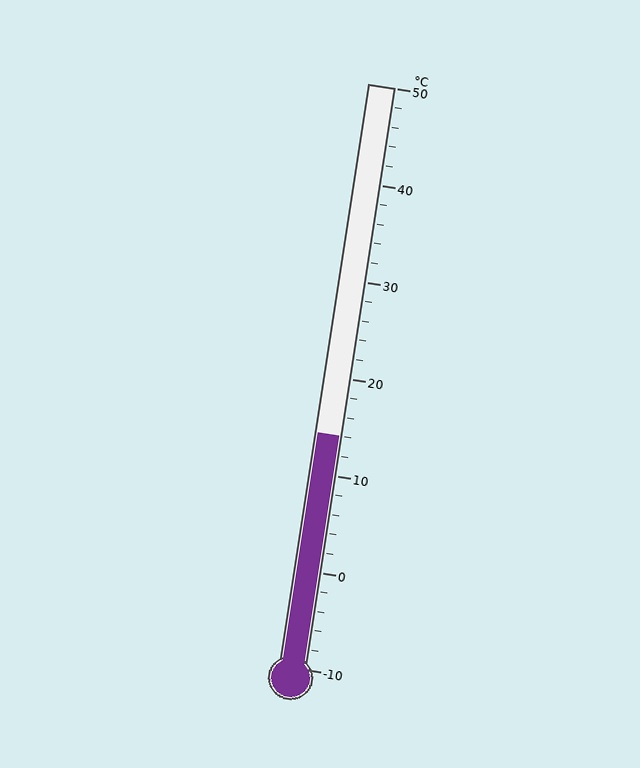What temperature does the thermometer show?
The thermometer shows approximately 14°C.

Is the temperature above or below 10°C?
The temperature is above 10°C.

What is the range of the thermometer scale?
The thermometer scale ranges from -10°C to 50°C.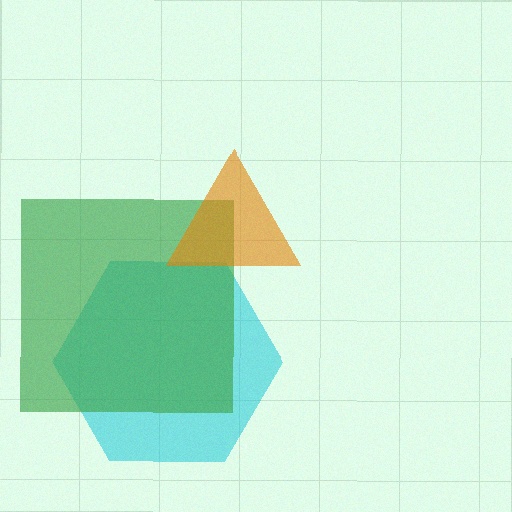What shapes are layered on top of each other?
The layered shapes are: a cyan hexagon, a green square, an orange triangle.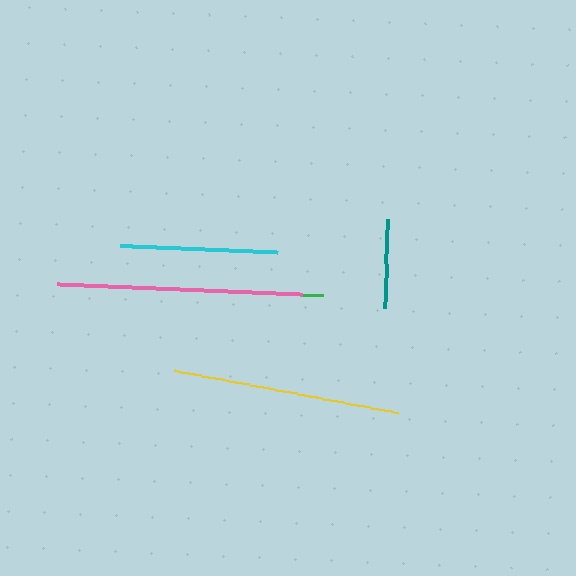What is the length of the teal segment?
The teal segment is approximately 90 pixels long.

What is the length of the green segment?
The green segment is approximately 161 pixels long.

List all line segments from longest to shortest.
From longest to shortest: pink, yellow, green, cyan, teal.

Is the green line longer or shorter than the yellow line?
The yellow line is longer than the green line.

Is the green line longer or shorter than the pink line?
The pink line is longer than the green line.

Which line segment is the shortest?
The teal line is the shortest at approximately 90 pixels.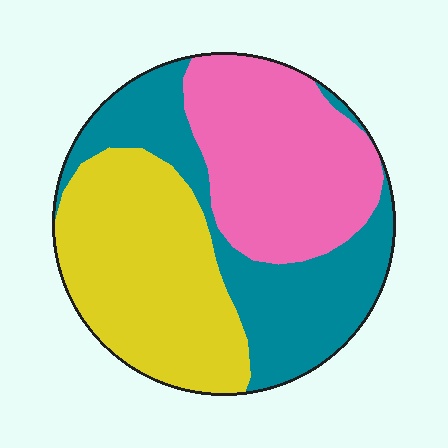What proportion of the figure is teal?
Teal covers about 30% of the figure.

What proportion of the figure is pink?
Pink takes up about one third (1/3) of the figure.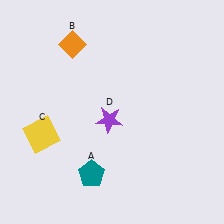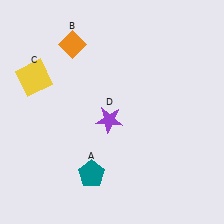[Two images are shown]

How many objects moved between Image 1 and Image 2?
1 object moved between the two images.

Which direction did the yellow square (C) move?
The yellow square (C) moved up.